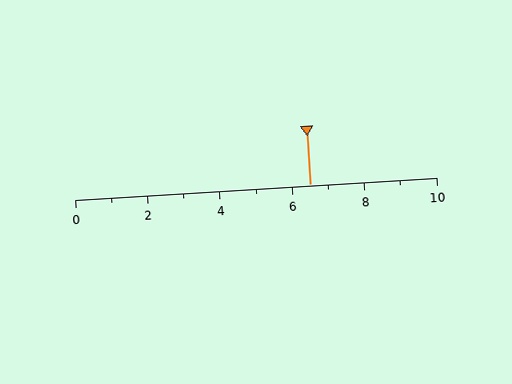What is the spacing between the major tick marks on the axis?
The major ticks are spaced 2 apart.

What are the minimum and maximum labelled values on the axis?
The axis runs from 0 to 10.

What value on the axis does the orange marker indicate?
The marker indicates approximately 6.5.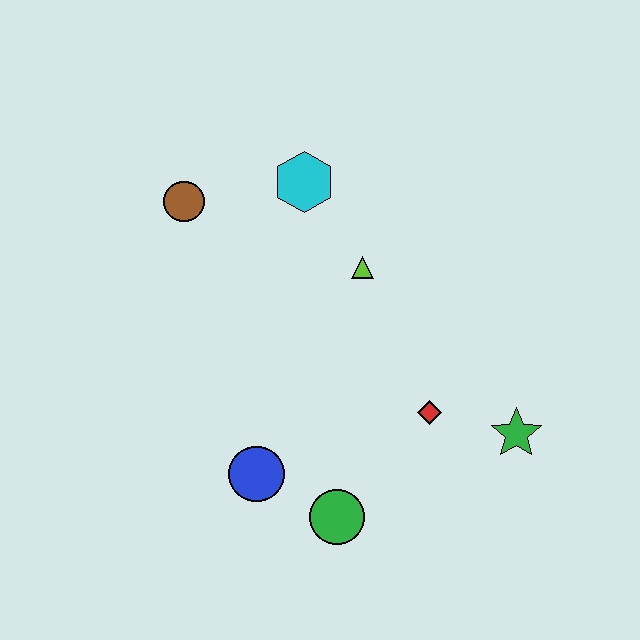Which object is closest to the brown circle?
The cyan hexagon is closest to the brown circle.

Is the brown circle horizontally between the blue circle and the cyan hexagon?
No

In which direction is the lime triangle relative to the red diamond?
The lime triangle is above the red diamond.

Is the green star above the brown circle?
No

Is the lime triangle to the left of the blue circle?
No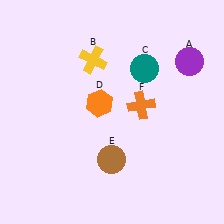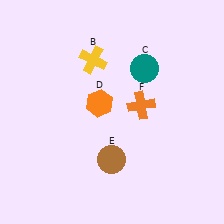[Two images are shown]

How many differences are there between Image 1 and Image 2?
There is 1 difference between the two images.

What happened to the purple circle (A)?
The purple circle (A) was removed in Image 2. It was in the top-right area of Image 1.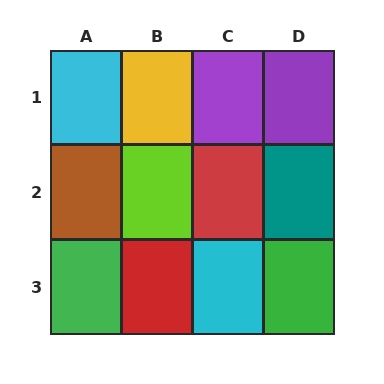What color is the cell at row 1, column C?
Purple.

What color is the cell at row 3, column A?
Green.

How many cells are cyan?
2 cells are cyan.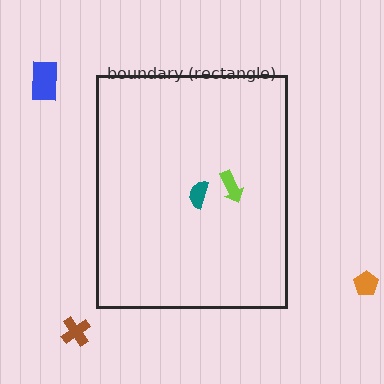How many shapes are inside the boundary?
2 inside, 3 outside.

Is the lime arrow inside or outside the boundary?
Inside.